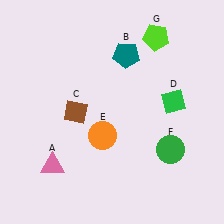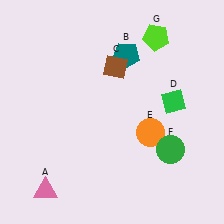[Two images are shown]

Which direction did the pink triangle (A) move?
The pink triangle (A) moved down.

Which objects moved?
The objects that moved are: the pink triangle (A), the brown diamond (C), the orange circle (E).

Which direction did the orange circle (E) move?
The orange circle (E) moved right.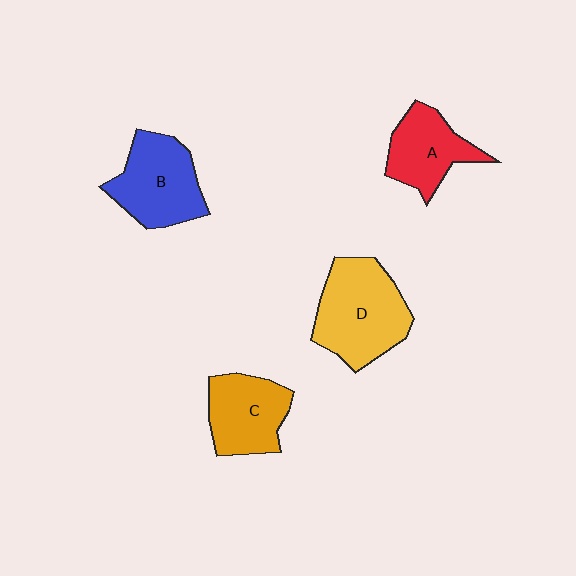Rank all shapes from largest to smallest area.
From largest to smallest: D (yellow), B (blue), C (orange), A (red).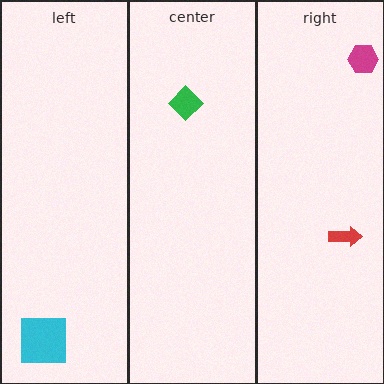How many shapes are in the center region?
1.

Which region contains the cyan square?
The left region.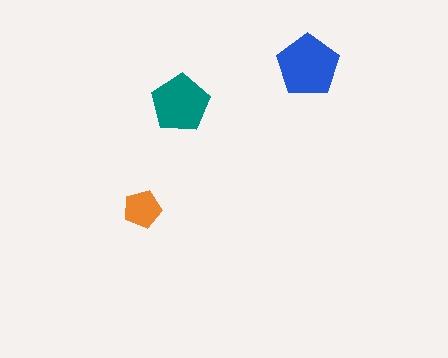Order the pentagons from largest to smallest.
the blue one, the teal one, the orange one.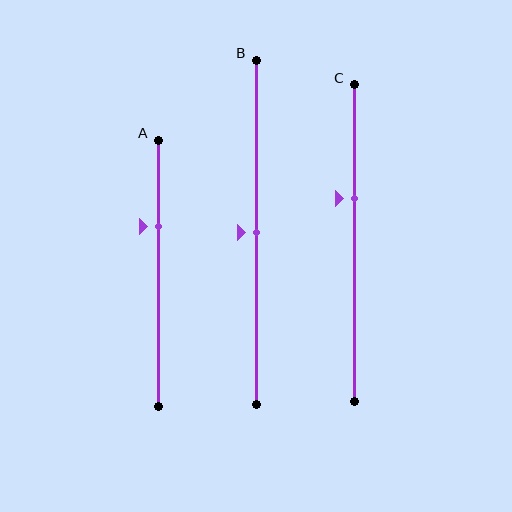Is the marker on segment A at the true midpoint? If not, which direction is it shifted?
No, the marker on segment A is shifted upward by about 17% of the segment length.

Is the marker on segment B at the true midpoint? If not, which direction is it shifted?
Yes, the marker on segment B is at the true midpoint.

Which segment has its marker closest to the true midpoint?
Segment B has its marker closest to the true midpoint.